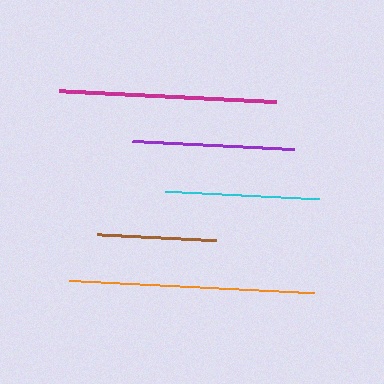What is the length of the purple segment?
The purple segment is approximately 162 pixels long.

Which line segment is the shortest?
The brown line is the shortest at approximately 119 pixels.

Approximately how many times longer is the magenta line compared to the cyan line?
The magenta line is approximately 1.4 times the length of the cyan line.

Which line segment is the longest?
The orange line is the longest at approximately 245 pixels.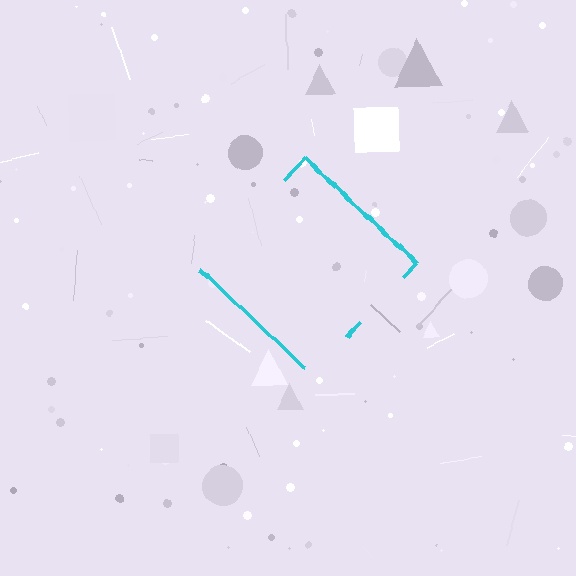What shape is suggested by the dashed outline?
The dashed outline suggests a diamond.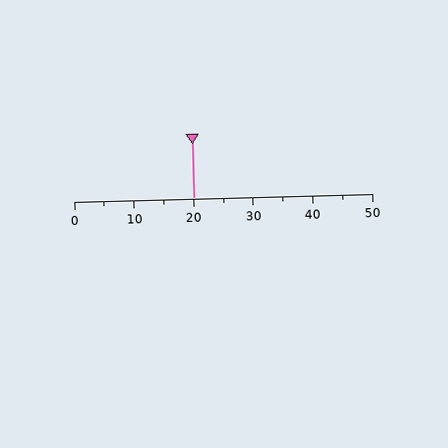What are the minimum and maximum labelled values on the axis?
The axis runs from 0 to 50.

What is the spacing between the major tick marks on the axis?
The major ticks are spaced 10 apart.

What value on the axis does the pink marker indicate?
The marker indicates approximately 20.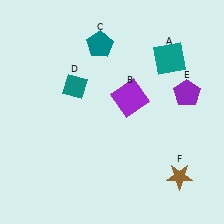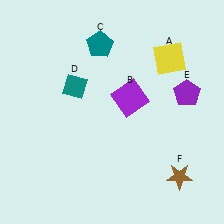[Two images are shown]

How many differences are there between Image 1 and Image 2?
There is 1 difference between the two images.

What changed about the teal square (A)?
In Image 1, A is teal. In Image 2, it changed to yellow.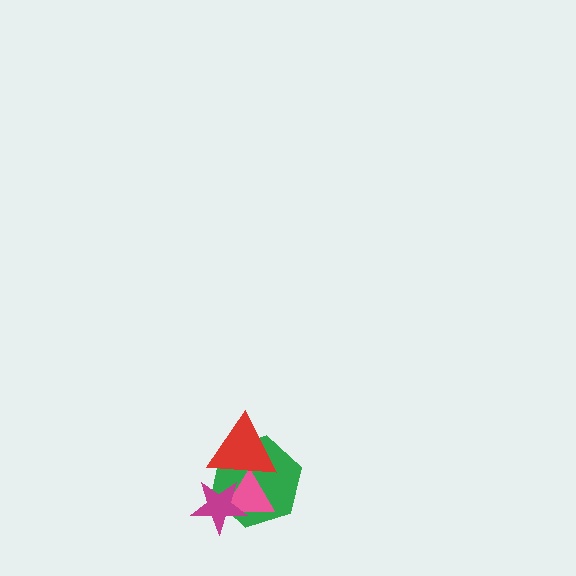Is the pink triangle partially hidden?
Yes, it is partially covered by another shape.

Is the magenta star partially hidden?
No, no other shape covers it.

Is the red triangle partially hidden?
Yes, it is partially covered by another shape.